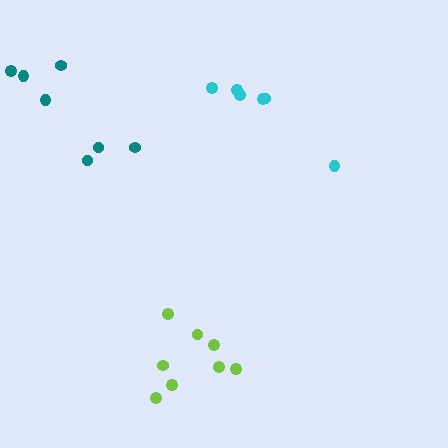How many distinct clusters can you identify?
There are 3 distinct clusters.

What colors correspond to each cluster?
The clusters are colored: lime, cyan, teal.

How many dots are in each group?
Group 1: 8 dots, Group 2: 6 dots, Group 3: 7 dots (21 total).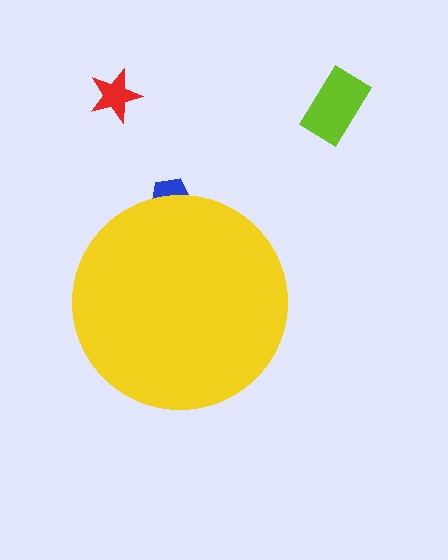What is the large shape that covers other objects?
A yellow circle.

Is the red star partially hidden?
No, the red star is fully visible.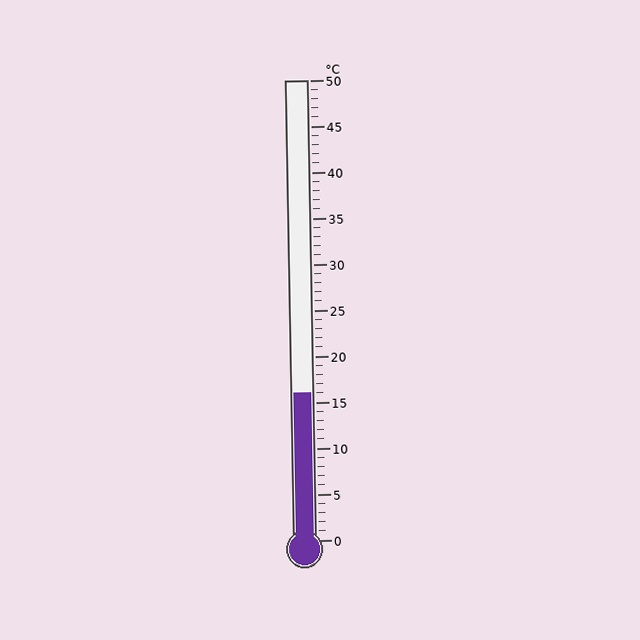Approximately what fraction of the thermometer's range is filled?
The thermometer is filled to approximately 30% of its range.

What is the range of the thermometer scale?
The thermometer scale ranges from 0°C to 50°C.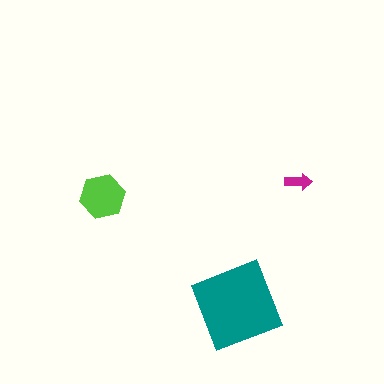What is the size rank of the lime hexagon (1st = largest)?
2nd.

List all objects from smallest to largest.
The magenta arrow, the lime hexagon, the teal diamond.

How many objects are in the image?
There are 3 objects in the image.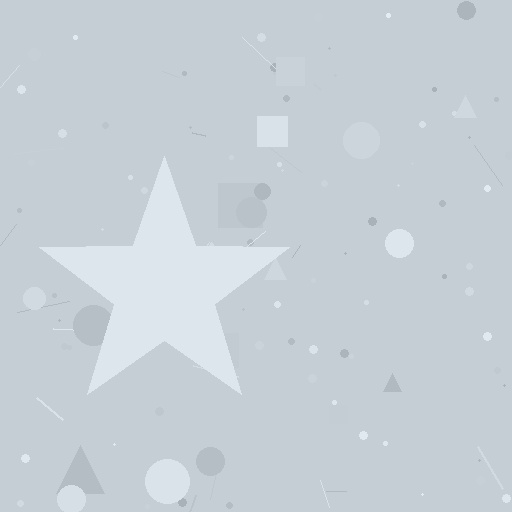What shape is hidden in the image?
A star is hidden in the image.